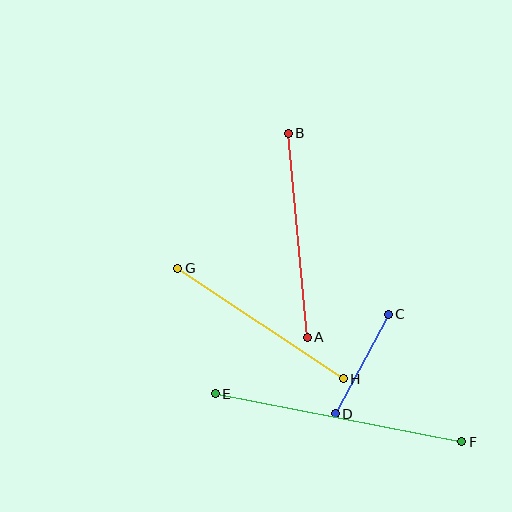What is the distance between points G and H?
The distance is approximately 199 pixels.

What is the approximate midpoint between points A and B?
The midpoint is at approximately (298, 235) pixels.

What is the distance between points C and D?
The distance is approximately 113 pixels.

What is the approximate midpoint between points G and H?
The midpoint is at approximately (261, 324) pixels.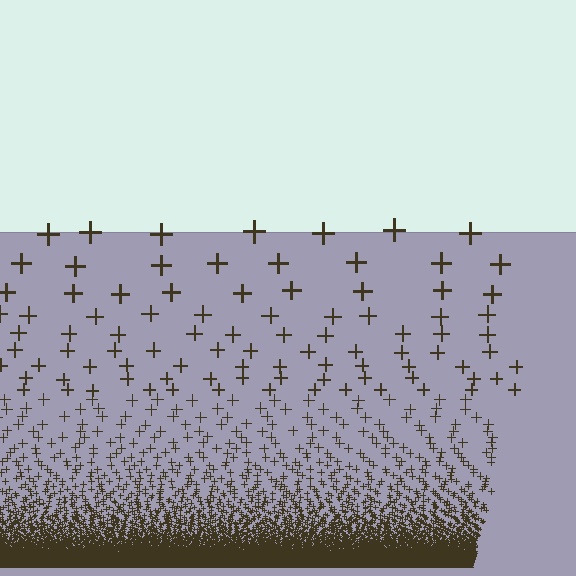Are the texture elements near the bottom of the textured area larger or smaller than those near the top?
Smaller. The gradient is inverted — elements near the bottom are smaller and denser.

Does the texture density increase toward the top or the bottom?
Density increases toward the bottom.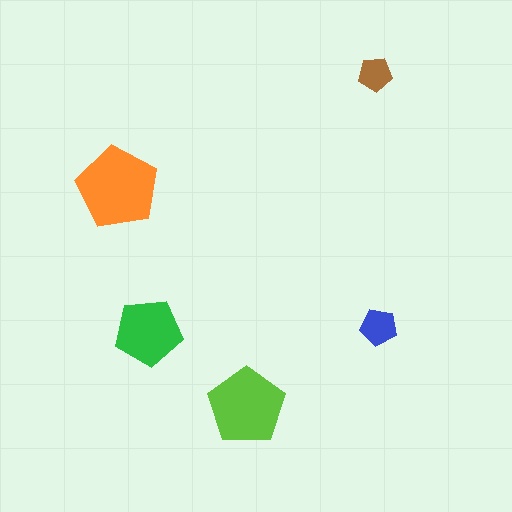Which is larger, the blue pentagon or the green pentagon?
The green one.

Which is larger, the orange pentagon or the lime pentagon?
The orange one.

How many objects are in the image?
There are 5 objects in the image.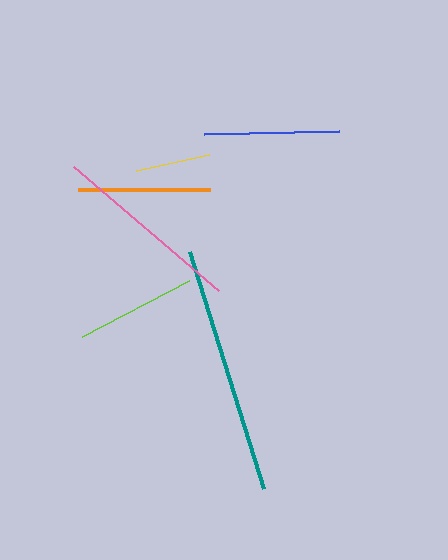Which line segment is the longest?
The teal line is the longest at approximately 249 pixels.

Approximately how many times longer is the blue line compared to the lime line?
The blue line is approximately 1.1 times the length of the lime line.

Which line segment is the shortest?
The yellow line is the shortest at approximately 75 pixels.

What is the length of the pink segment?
The pink segment is approximately 191 pixels long.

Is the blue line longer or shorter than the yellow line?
The blue line is longer than the yellow line.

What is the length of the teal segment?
The teal segment is approximately 249 pixels long.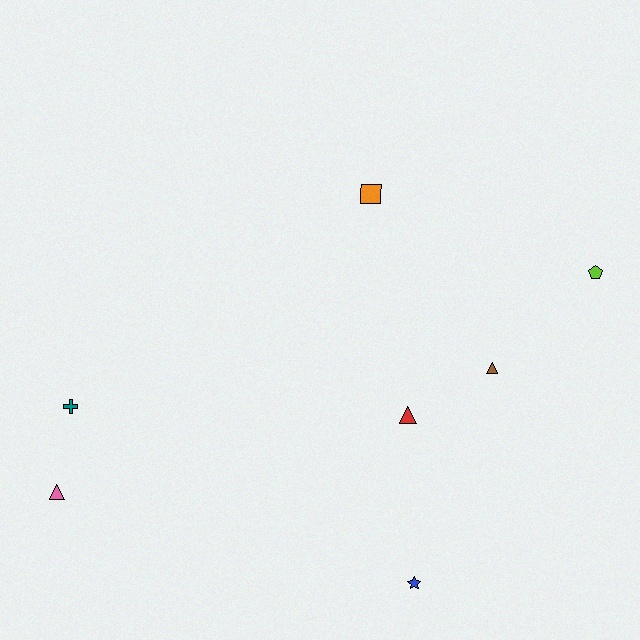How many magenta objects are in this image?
There are no magenta objects.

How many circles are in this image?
There are no circles.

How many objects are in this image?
There are 7 objects.